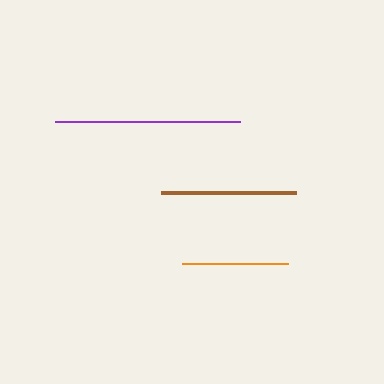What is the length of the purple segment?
The purple segment is approximately 186 pixels long.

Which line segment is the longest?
The purple line is the longest at approximately 186 pixels.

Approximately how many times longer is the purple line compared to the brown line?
The purple line is approximately 1.4 times the length of the brown line.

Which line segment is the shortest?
The orange line is the shortest at approximately 106 pixels.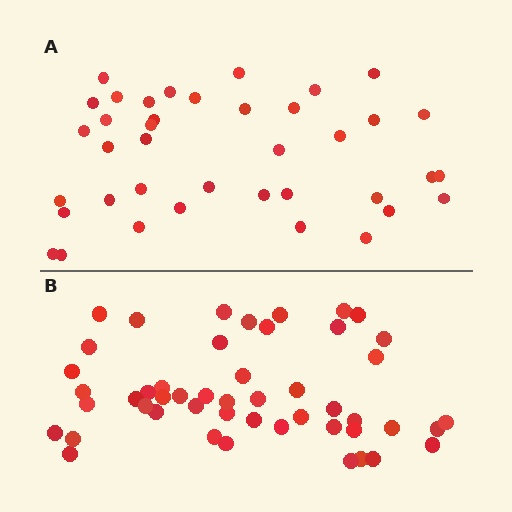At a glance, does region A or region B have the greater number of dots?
Region B (the bottom region) has more dots.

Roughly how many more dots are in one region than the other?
Region B has roughly 10 or so more dots than region A.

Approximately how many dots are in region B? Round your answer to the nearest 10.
About 50 dots. (The exact count is 49, which rounds to 50.)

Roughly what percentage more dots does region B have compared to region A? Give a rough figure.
About 25% more.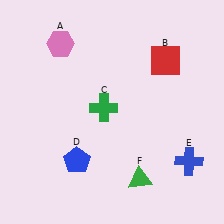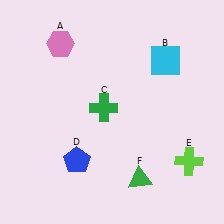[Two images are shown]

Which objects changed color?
B changed from red to cyan. E changed from blue to lime.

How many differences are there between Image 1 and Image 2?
There are 2 differences between the two images.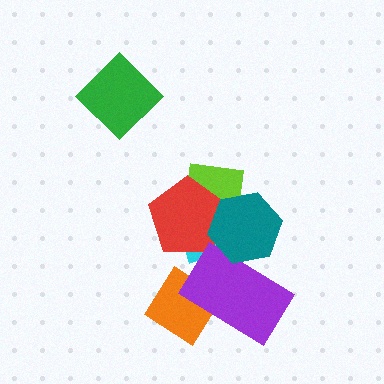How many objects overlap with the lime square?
3 objects overlap with the lime square.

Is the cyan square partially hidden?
Yes, it is partially covered by another shape.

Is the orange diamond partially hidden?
Yes, it is partially covered by another shape.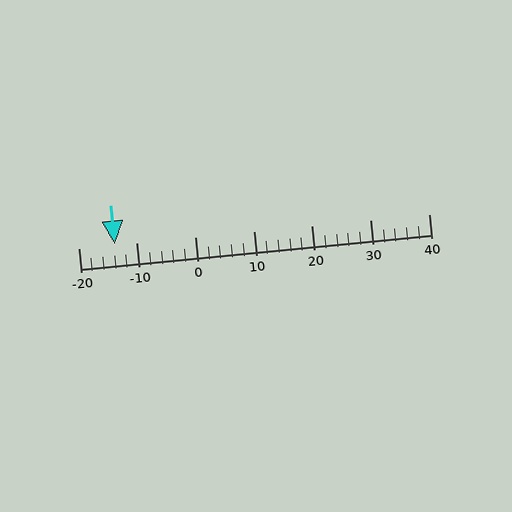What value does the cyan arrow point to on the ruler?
The cyan arrow points to approximately -14.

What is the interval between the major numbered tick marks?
The major tick marks are spaced 10 units apart.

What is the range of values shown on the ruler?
The ruler shows values from -20 to 40.